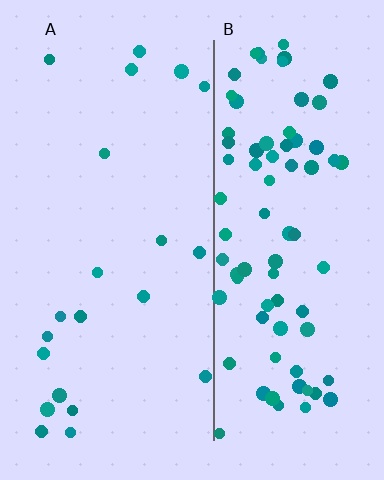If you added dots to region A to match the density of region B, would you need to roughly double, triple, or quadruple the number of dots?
Approximately quadruple.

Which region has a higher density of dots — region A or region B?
B (the right).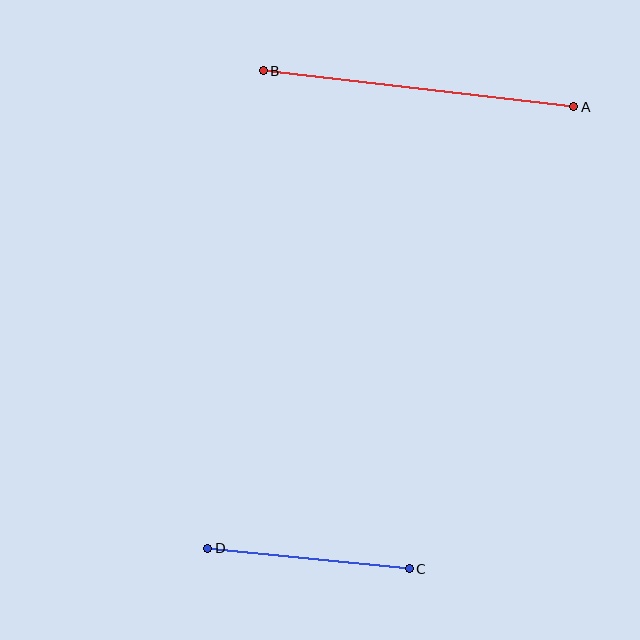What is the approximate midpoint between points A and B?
The midpoint is at approximately (418, 89) pixels.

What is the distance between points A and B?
The distance is approximately 313 pixels.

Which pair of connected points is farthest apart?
Points A and B are farthest apart.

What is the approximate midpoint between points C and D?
The midpoint is at approximately (308, 558) pixels.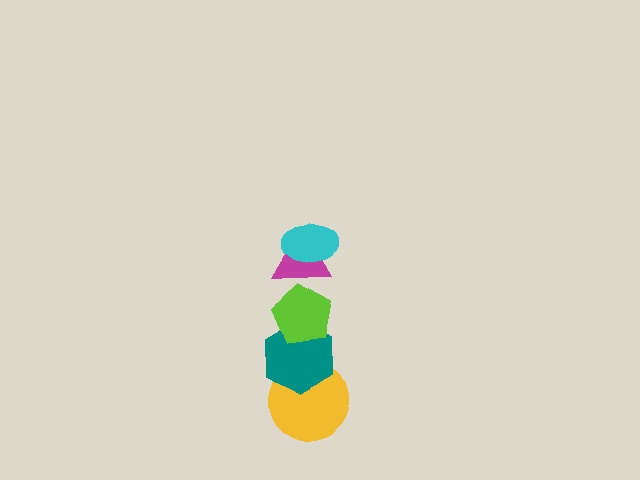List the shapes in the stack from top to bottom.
From top to bottom: the cyan ellipse, the magenta triangle, the lime pentagon, the teal hexagon, the yellow circle.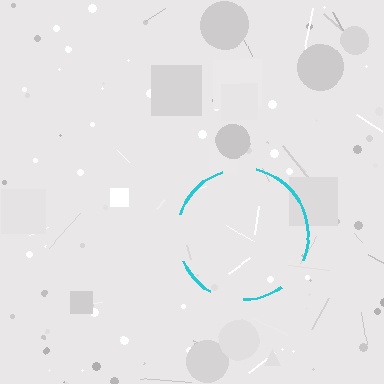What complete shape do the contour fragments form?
The contour fragments form a circle.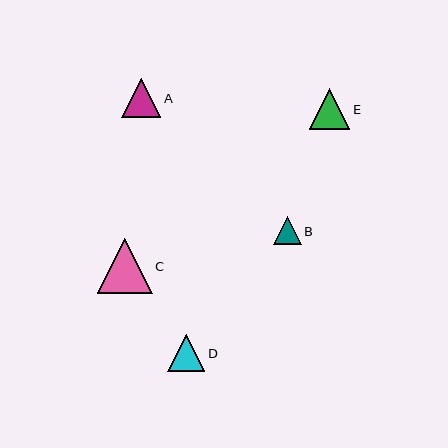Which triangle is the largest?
Triangle C is the largest with a size of approximately 55 pixels.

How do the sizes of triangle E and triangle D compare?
Triangle E and triangle D are approximately the same size.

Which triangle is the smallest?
Triangle B is the smallest with a size of approximately 28 pixels.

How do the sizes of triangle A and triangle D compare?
Triangle A and triangle D are approximately the same size.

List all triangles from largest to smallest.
From largest to smallest: C, E, A, D, B.